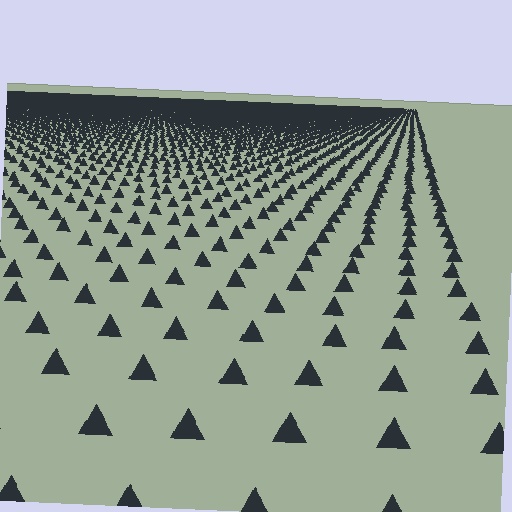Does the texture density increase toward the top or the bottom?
Density increases toward the top.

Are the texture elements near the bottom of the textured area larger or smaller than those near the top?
Larger. Near the bottom, elements are closer to the viewer and appear at a bigger on-screen size.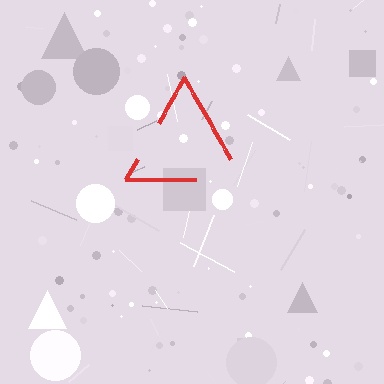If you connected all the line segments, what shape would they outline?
They would outline a triangle.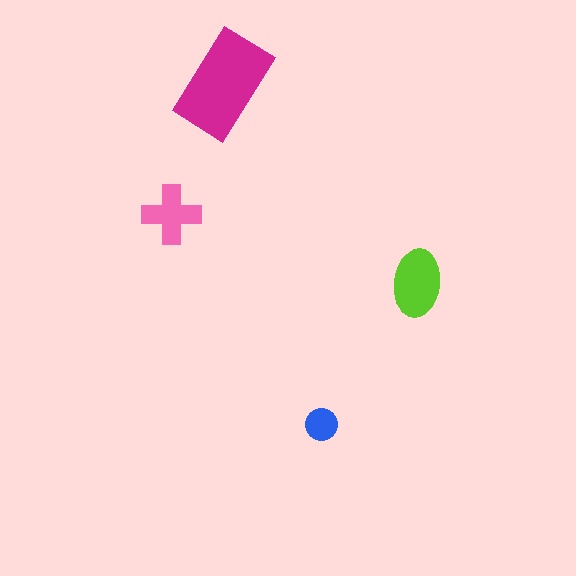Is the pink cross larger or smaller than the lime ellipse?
Smaller.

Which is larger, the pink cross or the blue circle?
The pink cross.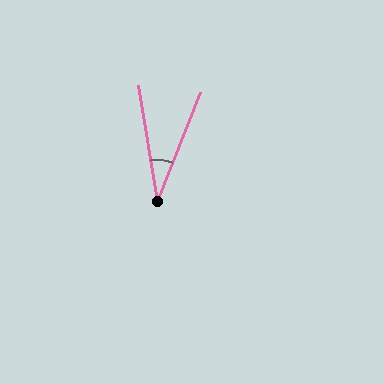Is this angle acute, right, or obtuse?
It is acute.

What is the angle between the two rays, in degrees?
Approximately 31 degrees.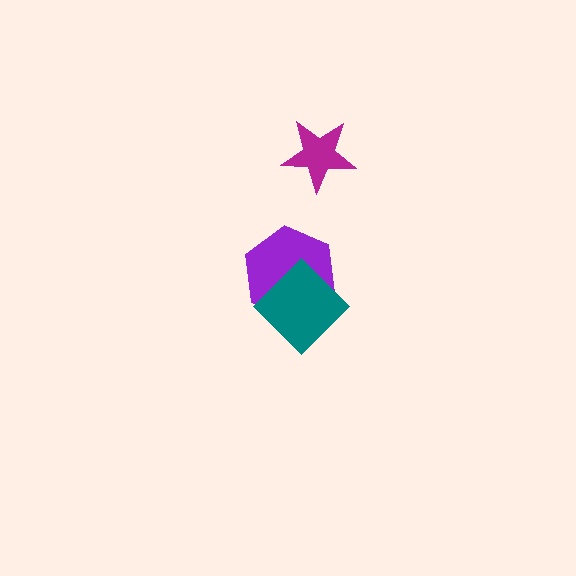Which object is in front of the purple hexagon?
The teal diamond is in front of the purple hexagon.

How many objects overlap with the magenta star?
0 objects overlap with the magenta star.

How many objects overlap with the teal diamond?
1 object overlaps with the teal diamond.